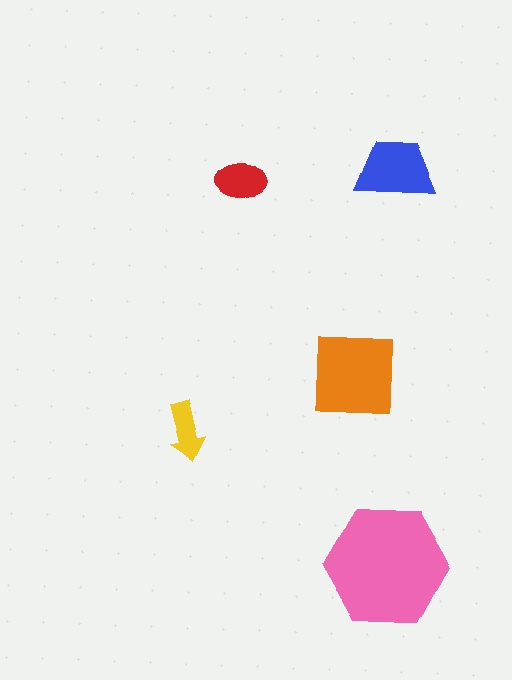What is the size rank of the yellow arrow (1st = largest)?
5th.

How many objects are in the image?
There are 5 objects in the image.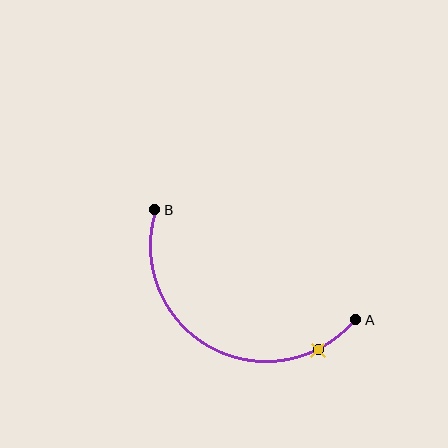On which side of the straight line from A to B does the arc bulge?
The arc bulges below the straight line connecting A and B.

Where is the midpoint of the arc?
The arc midpoint is the point on the curve farthest from the straight line joining A and B. It sits below that line.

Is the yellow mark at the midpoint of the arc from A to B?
No. The yellow mark lies on the arc but is closer to endpoint A. The arc midpoint would be at the point on the curve equidistant along the arc from both A and B.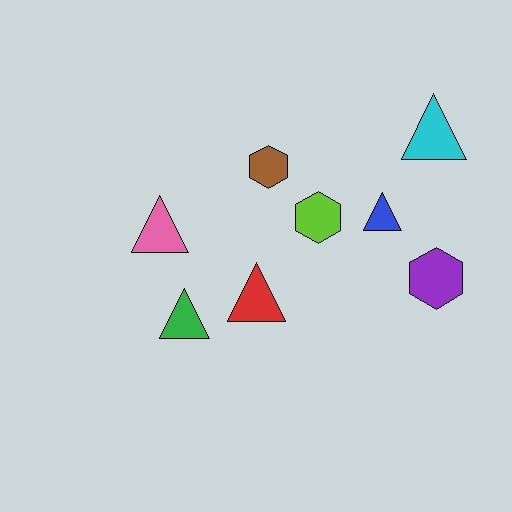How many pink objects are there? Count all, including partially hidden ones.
There is 1 pink object.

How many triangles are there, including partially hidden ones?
There are 5 triangles.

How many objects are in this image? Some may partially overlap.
There are 8 objects.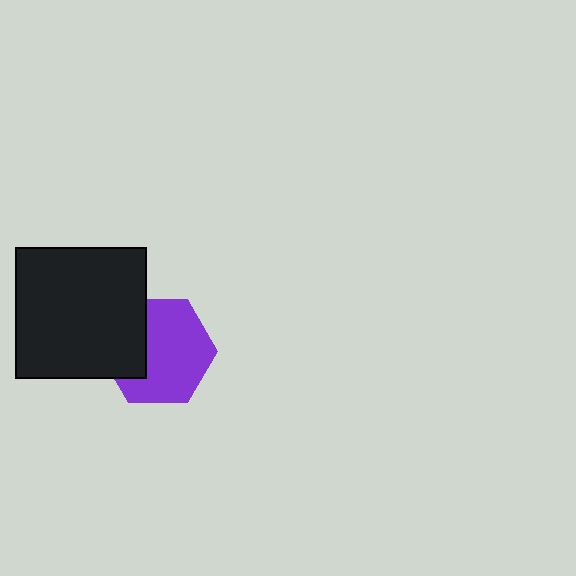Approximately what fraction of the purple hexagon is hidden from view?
Roughly 32% of the purple hexagon is hidden behind the black square.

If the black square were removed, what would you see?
You would see the complete purple hexagon.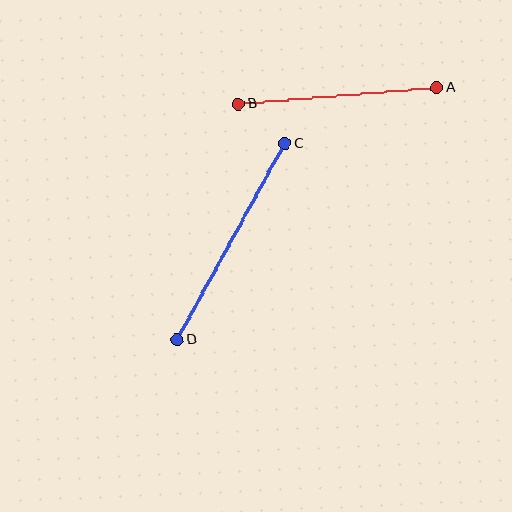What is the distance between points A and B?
The distance is approximately 199 pixels.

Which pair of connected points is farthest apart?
Points C and D are farthest apart.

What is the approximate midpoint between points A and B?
The midpoint is at approximately (338, 96) pixels.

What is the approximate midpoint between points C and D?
The midpoint is at approximately (231, 241) pixels.